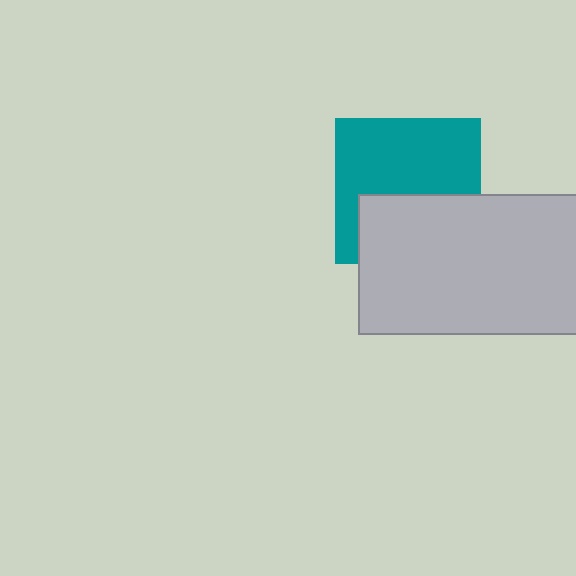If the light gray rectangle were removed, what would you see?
You would see the complete teal square.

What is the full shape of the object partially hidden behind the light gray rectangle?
The partially hidden object is a teal square.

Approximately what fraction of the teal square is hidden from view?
Roughly 41% of the teal square is hidden behind the light gray rectangle.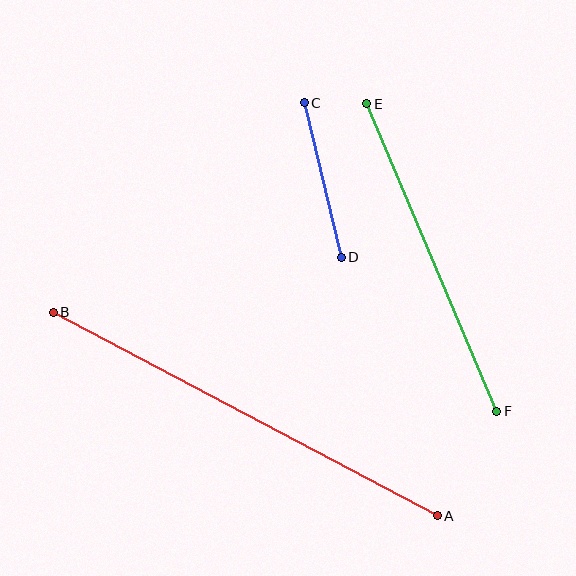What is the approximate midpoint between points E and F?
The midpoint is at approximately (432, 258) pixels.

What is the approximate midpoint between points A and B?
The midpoint is at approximately (245, 414) pixels.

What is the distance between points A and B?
The distance is approximately 435 pixels.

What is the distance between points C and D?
The distance is approximately 159 pixels.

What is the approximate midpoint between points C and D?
The midpoint is at approximately (323, 180) pixels.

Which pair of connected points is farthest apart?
Points A and B are farthest apart.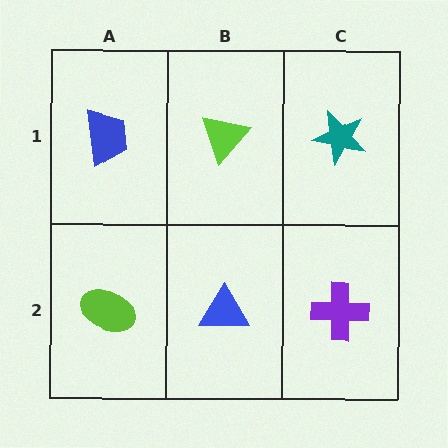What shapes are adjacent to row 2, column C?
A teal star (row 1, column C), a blue triangle (row 2, column B).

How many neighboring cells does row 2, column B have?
3.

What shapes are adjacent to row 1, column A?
A lime ellipse (row 2, column A), a lime triangle (row 1, column B).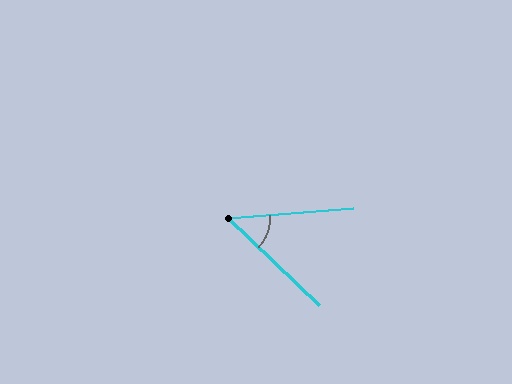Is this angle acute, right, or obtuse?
It is acute.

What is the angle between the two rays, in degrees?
Approximately 49 degrees.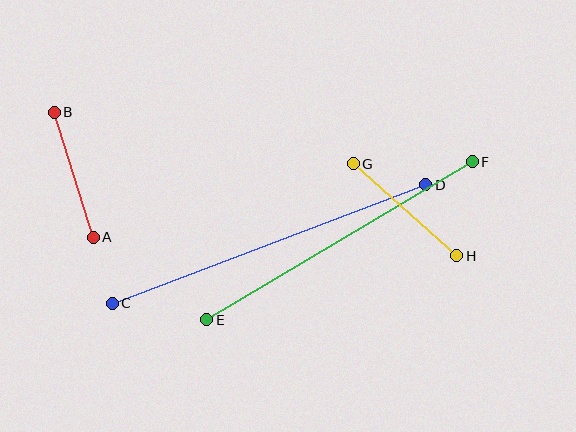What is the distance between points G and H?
The distance is approximately 138 pixels.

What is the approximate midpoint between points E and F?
The midpoint is at approximately (339, 241) pixels.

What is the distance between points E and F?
The distance is approximately 309 pixels.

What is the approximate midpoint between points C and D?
The midpoint is at approximately (269, 244) pixels.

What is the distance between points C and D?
The distance is approximately 335 pixels.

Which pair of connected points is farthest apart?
Points C and D are farthest apart.